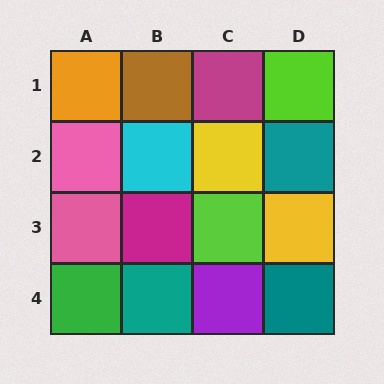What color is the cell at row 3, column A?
Pink.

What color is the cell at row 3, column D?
Yellow.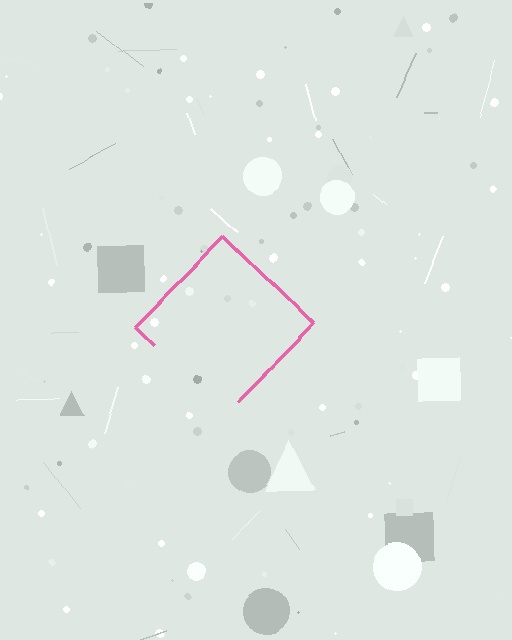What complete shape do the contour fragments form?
The contour fragments form a diamond.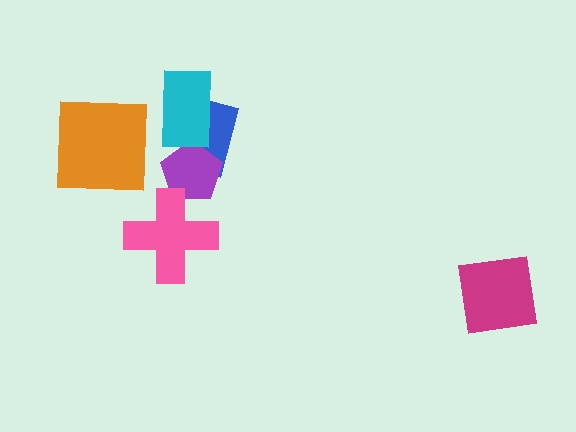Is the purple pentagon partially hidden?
Yes, it is partially covered by another shape.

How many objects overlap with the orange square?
0 objects overlap with the orange square.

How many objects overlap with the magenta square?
0 objects overlap with the magenta square.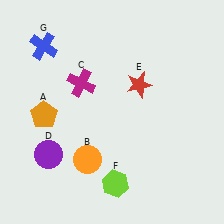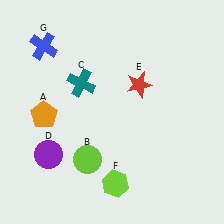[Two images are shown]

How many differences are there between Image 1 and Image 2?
There are 2 differences between the two images.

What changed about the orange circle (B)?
In Image 1, B is orange. In Image 2, it changed to lime.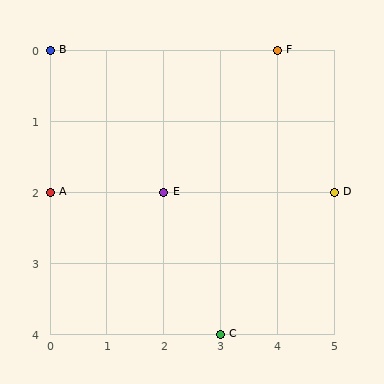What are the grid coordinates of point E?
Point E is at grid coordinates (2, 2).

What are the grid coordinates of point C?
Point C is at grid coordinates (3, 4).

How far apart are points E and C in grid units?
Points E and C are 1 column and 2 rows apart (about 2.2 grid units diagonally).